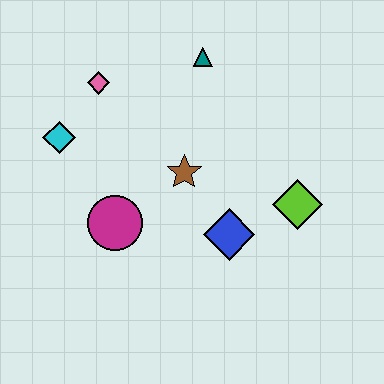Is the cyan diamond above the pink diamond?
No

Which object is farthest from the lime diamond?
The cyan diamond is farthest from the lime diamond.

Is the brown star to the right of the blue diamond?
No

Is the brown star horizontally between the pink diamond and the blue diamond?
Yes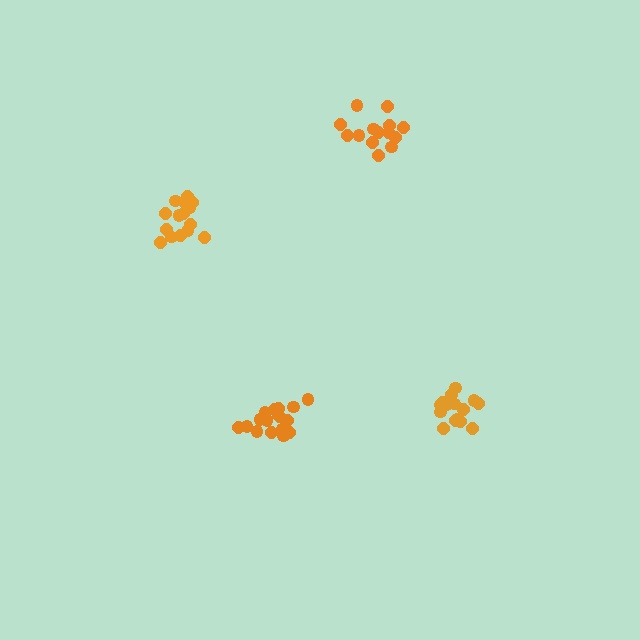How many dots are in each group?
Group 1: 16 dots, Group 2: 14 dots, Group 3: 15 dots, Group 4: 17 dots (62 total).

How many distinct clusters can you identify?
There are 4 distinct clusters.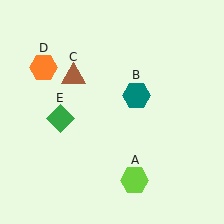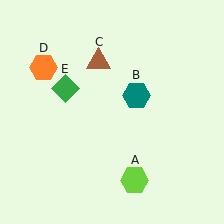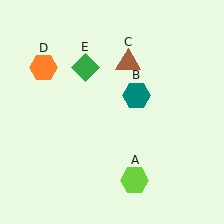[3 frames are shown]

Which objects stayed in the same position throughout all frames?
Lime hexagon (object A) and teal hexagon (object B) and orange hexagon (object D) remained stationary.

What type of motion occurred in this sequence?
The brown triangle (object C), green diamond (object E) rotated clockwise around the center of the scene.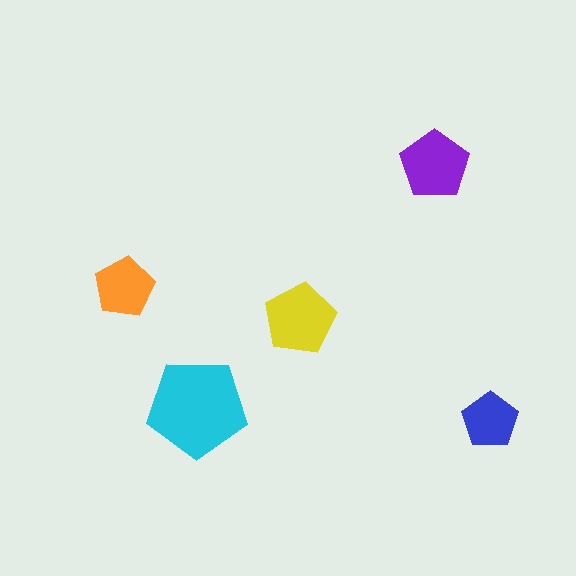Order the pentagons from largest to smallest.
the cyan one, the yellow one, the purple one, the orange one, the blue one.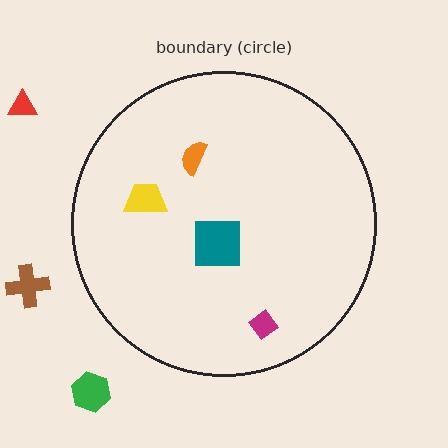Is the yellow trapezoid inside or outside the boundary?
Inside.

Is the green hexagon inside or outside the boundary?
Outside.